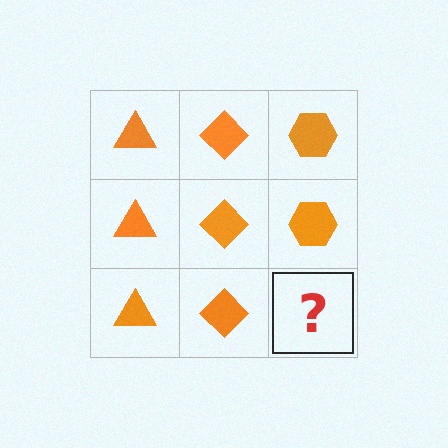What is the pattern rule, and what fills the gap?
The rule is that each column has a consistent shape. The gap should be filled with an orange hexagon.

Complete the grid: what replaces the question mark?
The question mark should be replaced with an orange hexagon.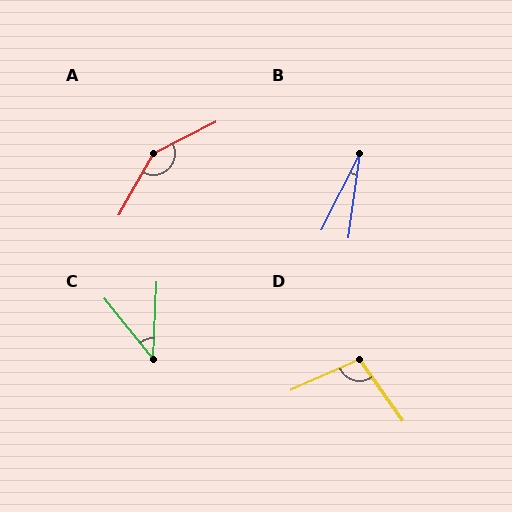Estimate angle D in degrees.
Approximately 102 degrees.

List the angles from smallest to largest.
B (19°), C (41°), D (102°), A (146°).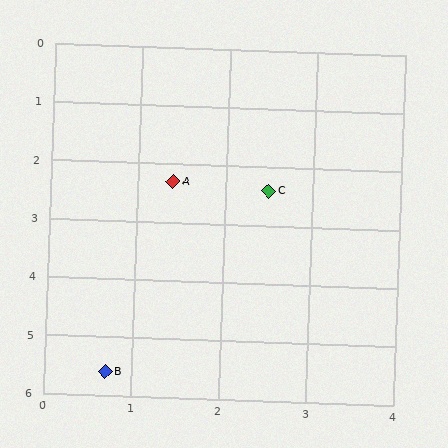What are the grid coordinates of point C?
Point C is at approximately (2.5, 2.4).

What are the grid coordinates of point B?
Point B is at approximately (0.7, 5.6).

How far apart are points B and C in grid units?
Points B and C are about 3.7 grid units apart.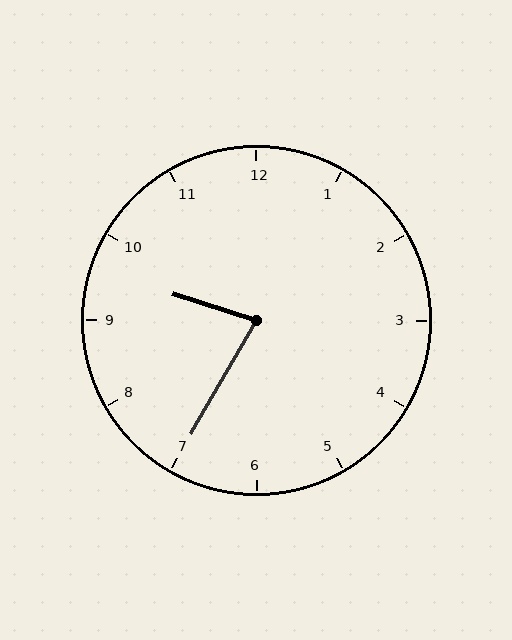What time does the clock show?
9:35.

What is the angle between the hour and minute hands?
Approximately 78 degrees.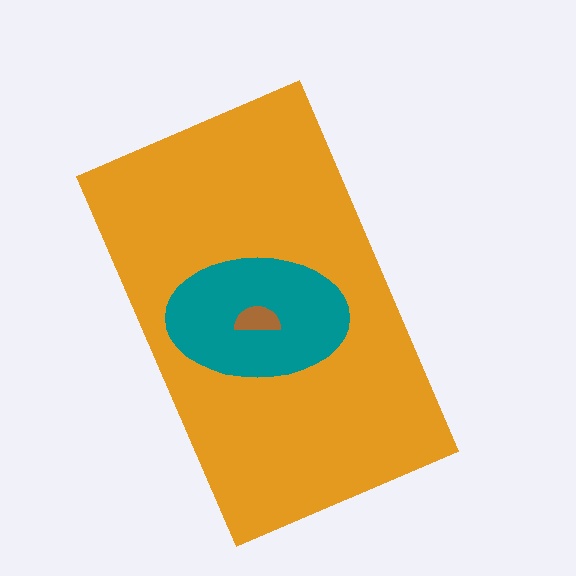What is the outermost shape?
The orange rectangle.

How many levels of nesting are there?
3.